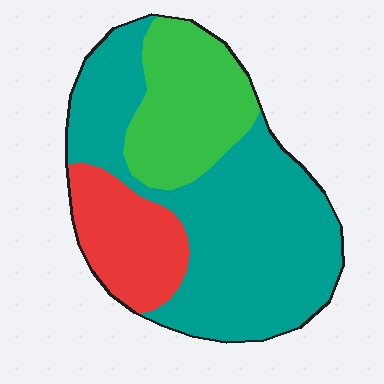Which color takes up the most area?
Teal, at roughly 55%.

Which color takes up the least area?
Red, at roughly 20%.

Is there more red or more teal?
Teal.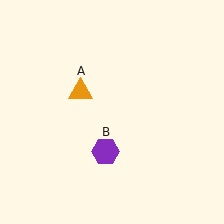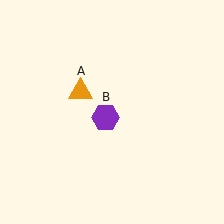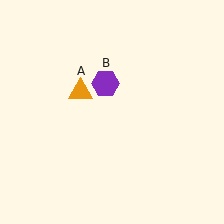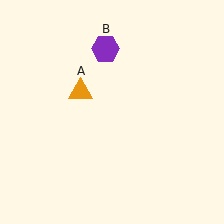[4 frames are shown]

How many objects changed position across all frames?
1 object changed position: purple hexagon (object B).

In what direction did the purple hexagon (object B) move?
The purple hexagon (object B) moved up.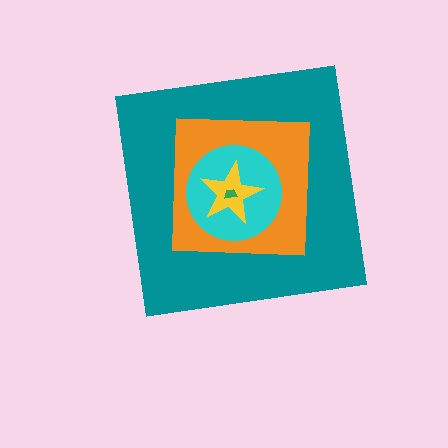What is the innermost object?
The green trapezoid.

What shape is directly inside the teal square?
The orange square.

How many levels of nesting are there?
5.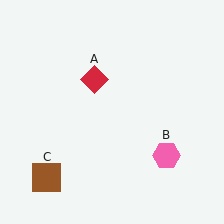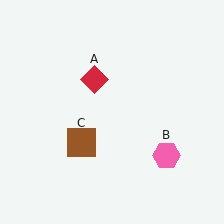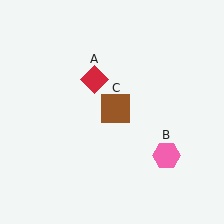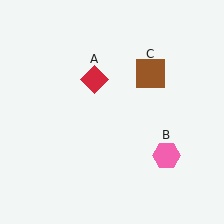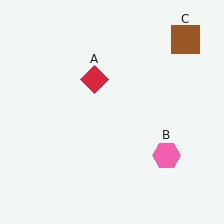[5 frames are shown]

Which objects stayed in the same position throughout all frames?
Red diamond (object A) and pink hexagon (object B) remained stationary.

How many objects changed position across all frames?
1 object changed position: brown square (object C).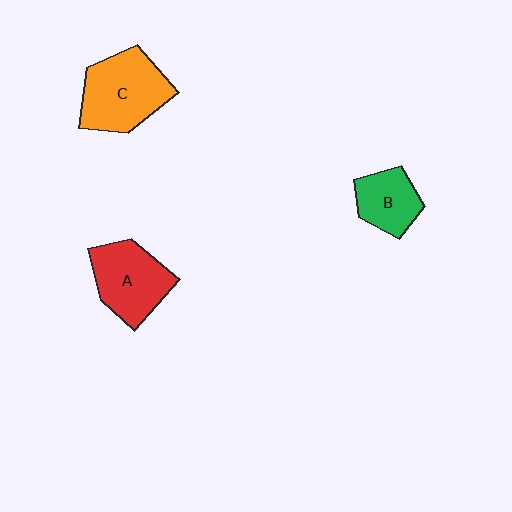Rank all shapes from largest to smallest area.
From largest to smallest: C (orange), A (red), B (green).